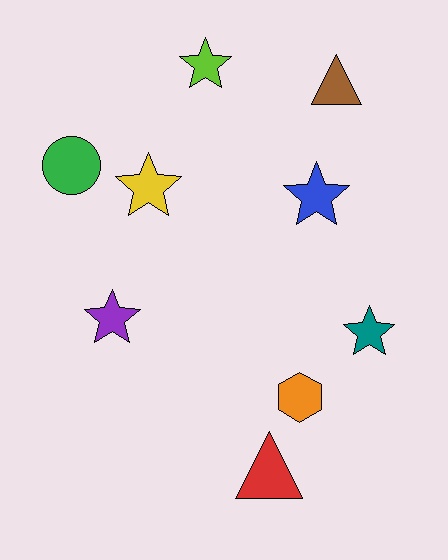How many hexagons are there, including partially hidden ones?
There is 1 hexagon.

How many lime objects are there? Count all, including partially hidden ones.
There is 1 lime object.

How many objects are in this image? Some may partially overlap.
There are 9 objects.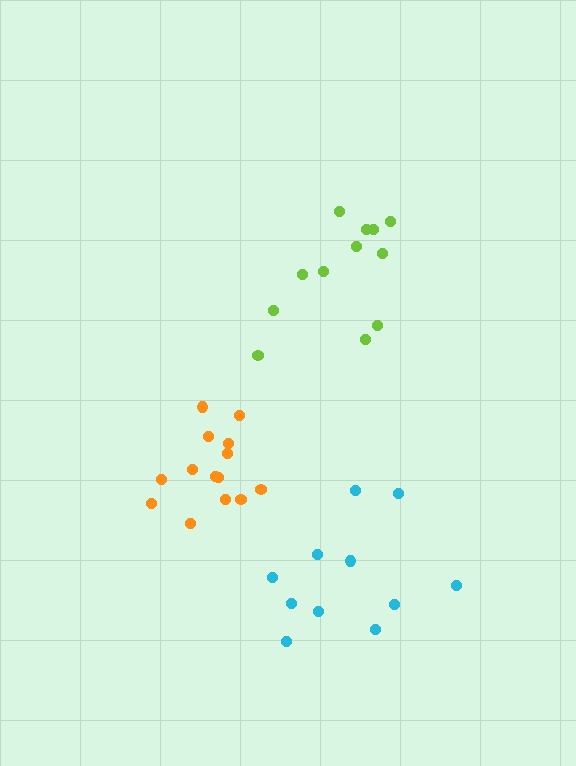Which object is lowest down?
The cyan cluster is bottommost.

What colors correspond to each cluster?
The clusters are colored: cyan, lime, orange.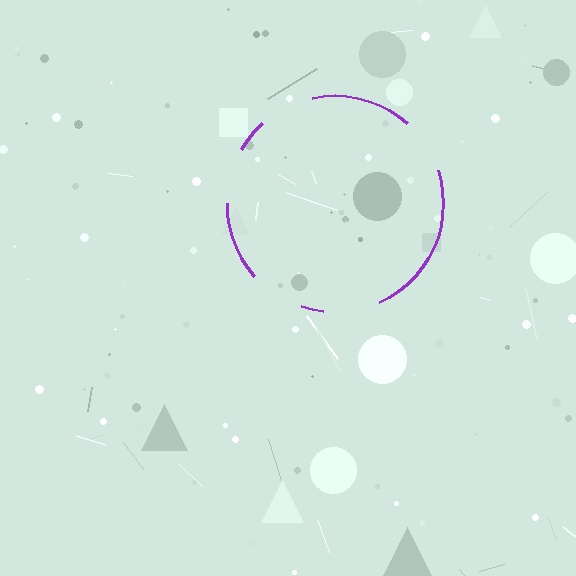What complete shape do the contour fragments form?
The contour fragments form a circle.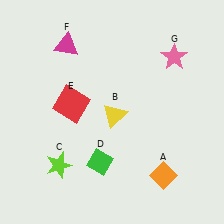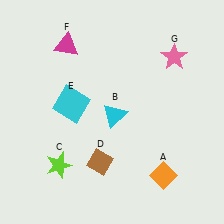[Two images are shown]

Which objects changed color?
B changed from yellow to cyan. D changed from green to brown. E changed from red to cyan.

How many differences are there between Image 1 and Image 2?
There are 3 differences between the two images.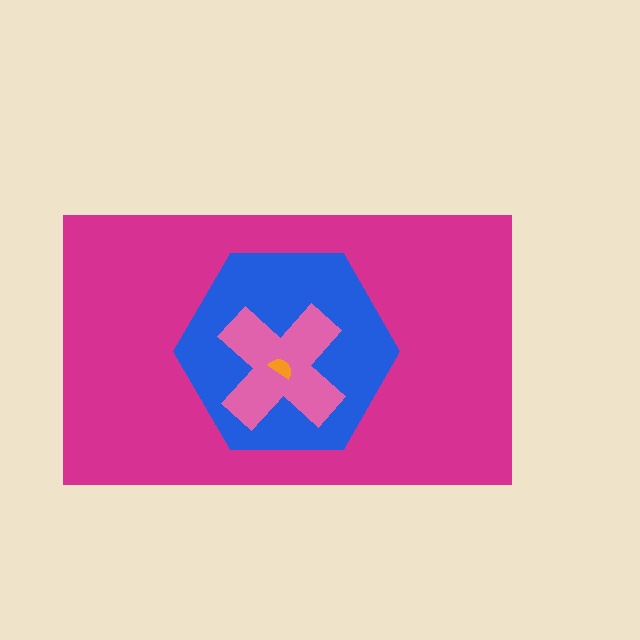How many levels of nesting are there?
4.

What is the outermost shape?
The magenta rectangle.